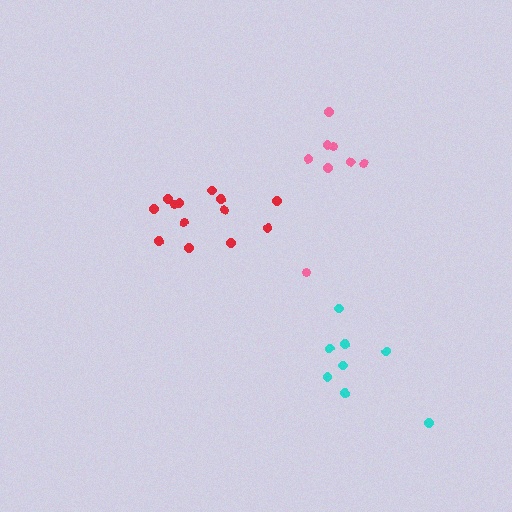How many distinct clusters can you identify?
There are 3 distinct clusters.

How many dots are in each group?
Group 1: 8 dots, Group 2: 8 dots, Group 3: 13 dots (29 total).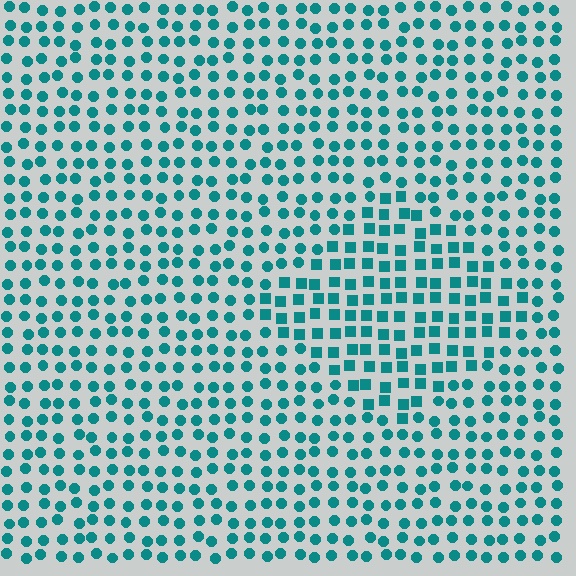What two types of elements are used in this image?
The image uses squares inside the diamond region and circles outside it.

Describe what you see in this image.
The image is filled with small teal elements arranged in a uniform grid. A diamond-shaped region contains squares, while the surrounding area contains circles. The boundary is defined purely by the change in element shape.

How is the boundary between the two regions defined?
The boundary is defined by a change in element shape: squares inside vs. circles outside. All elements share the same color and spacing.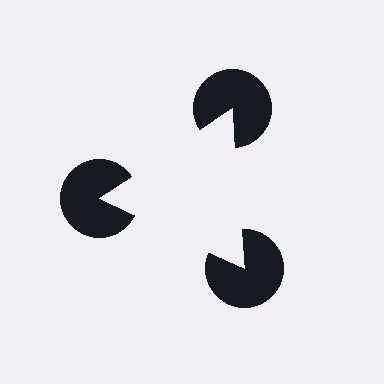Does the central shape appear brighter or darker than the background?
It typically appears slightly brighter than the background, even though no actual brightness change is drawn.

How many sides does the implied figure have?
3 sides.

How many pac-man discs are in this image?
There are 3 — one at each vertex of the illusory triangle.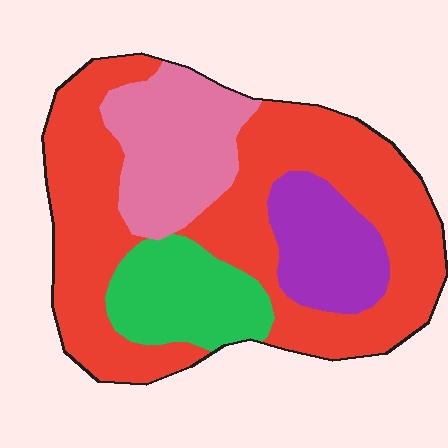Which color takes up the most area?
Red, at roughly 55%.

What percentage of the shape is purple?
Purple covers about 15% of the shape.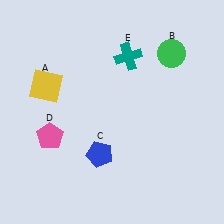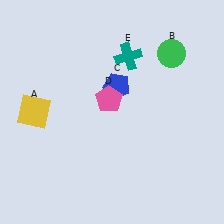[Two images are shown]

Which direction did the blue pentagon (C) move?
The blue pentagon (C) moved up.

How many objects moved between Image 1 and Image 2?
3 objects moved between the two images.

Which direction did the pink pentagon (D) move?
The pink pentagon (D) moved right.